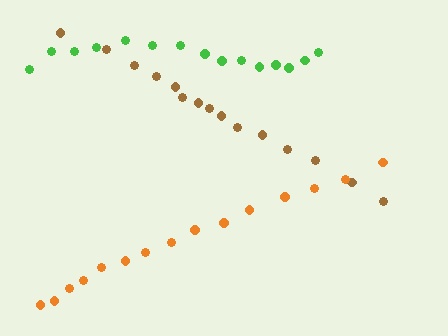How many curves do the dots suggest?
There are 3 distinct paths.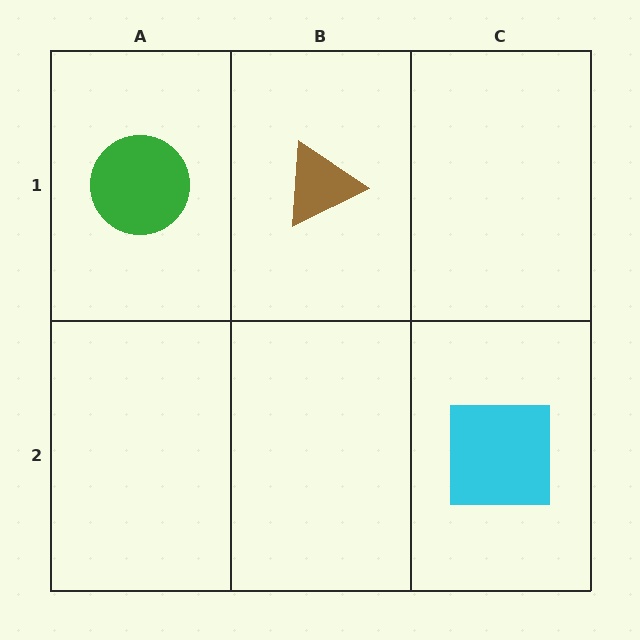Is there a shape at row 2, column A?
No, that cell is empty.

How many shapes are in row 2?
1 shape.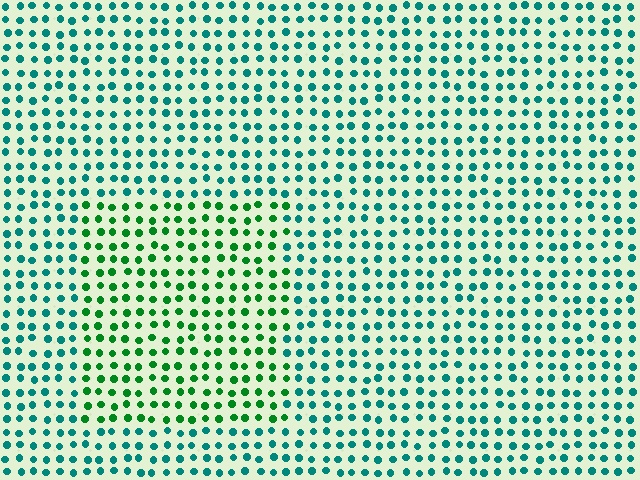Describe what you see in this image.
The image is filled with small teal elements in a uniform arrangement. A rectangle-shaped region is visible where the elements are tinted to a slightly different hue, forming a subtle color boundary.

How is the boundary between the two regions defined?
The boundary is defined purely by a slight shift in hue (about 43 degrees). Spacing, size, and orientation are identical on both sides.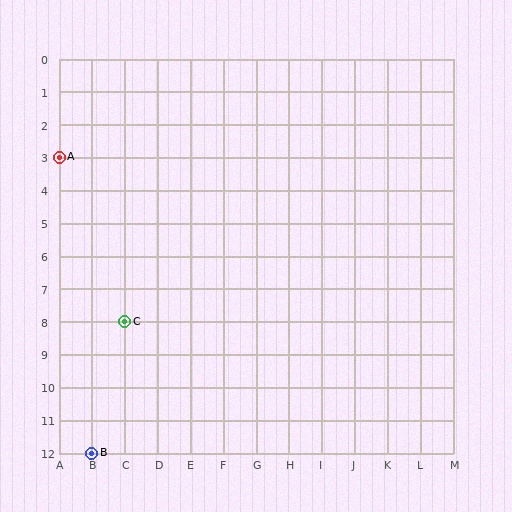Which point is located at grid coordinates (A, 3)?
Point A is at (A, 3).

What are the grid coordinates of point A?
Point A is at grid coordinates (A, 3).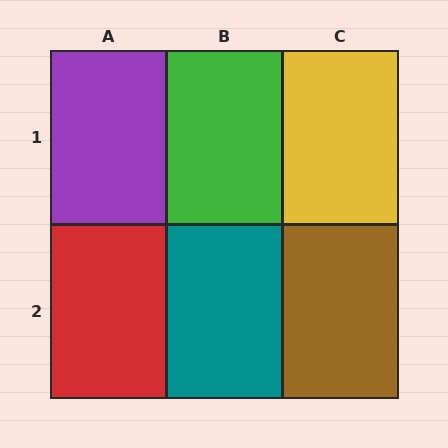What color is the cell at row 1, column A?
Purple.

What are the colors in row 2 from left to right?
Red, teal, brown.